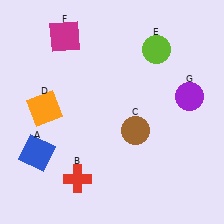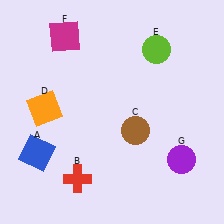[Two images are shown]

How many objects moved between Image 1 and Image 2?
1 object moved between the two images.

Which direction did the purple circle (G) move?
The purple circle (G) moved down.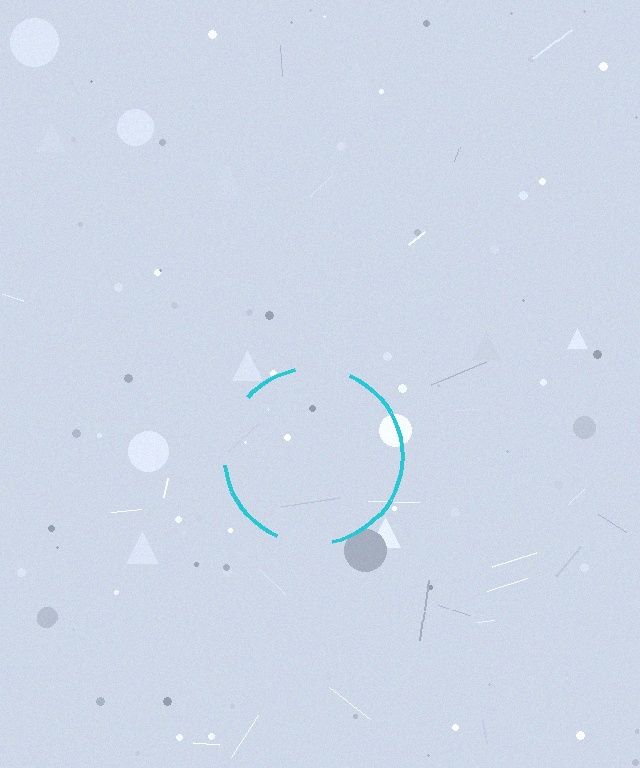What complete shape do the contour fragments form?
The contour fragments form a circle.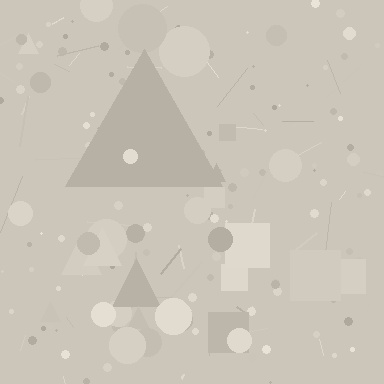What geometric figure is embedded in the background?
A triangle is embedded in the background.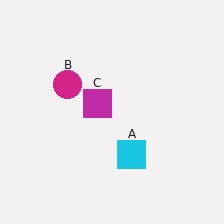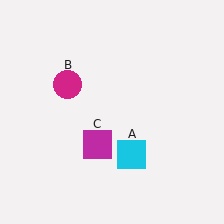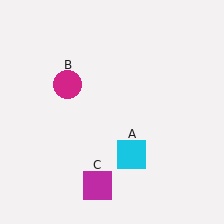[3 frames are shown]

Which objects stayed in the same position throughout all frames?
Cyan square (object A) and magenta circle (object B) remained stationary.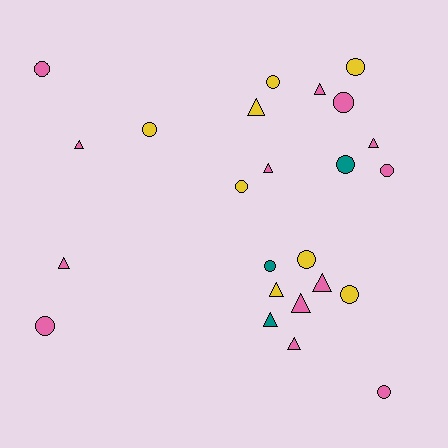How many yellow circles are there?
There are 6 yellow circles.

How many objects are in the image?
There are 24 objects.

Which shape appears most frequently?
Circle, with 13 objects.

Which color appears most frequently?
Pink, with 13 objects.